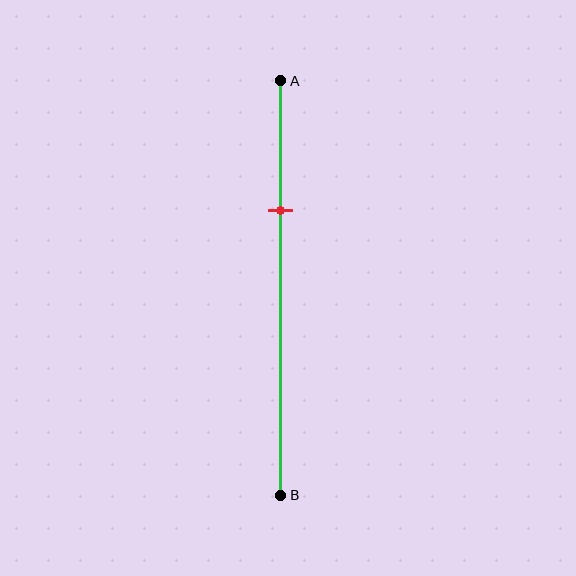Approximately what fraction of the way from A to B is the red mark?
The red mark is approximately 30% of the way from A to B.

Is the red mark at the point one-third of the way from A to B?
Yes, the mark is approximately at the one-third point.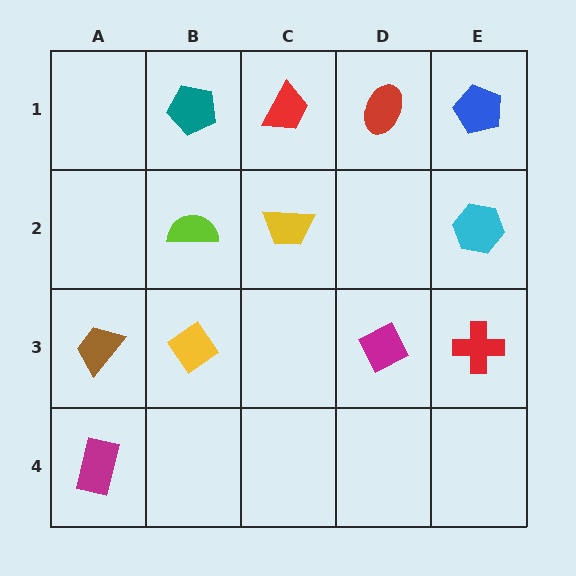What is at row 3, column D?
A magenta diamond.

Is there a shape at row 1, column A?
No, that cell is empty.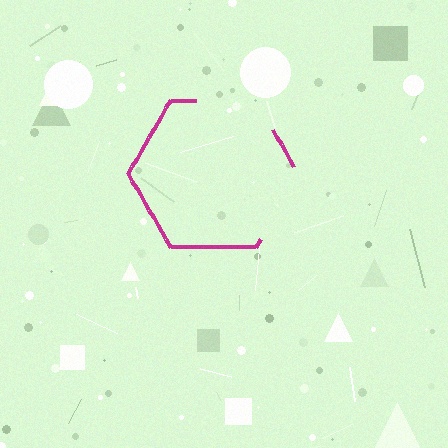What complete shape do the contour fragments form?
The contour fragments form a hexagon.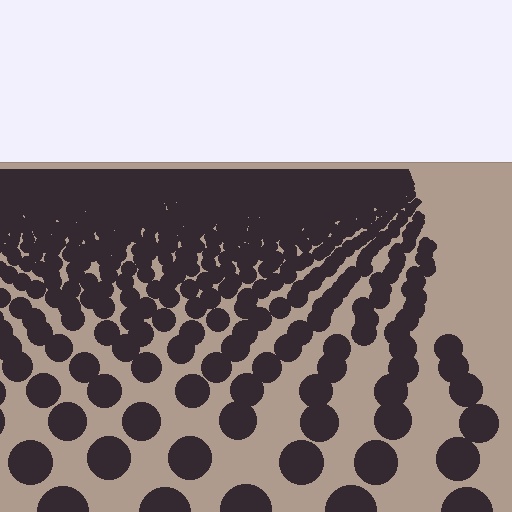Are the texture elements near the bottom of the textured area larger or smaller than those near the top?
Larger. Near the bottom, elements are closer to the viewer and appear at a bigger on-screen size.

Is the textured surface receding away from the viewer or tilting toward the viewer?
The surface is receding away from the viewer. Texture elements get smaller and denser toward the top.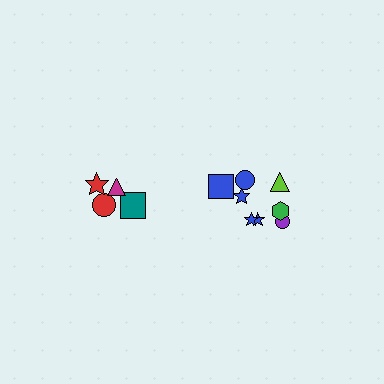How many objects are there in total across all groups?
There are 12 objects.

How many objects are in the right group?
There are 8 objects.